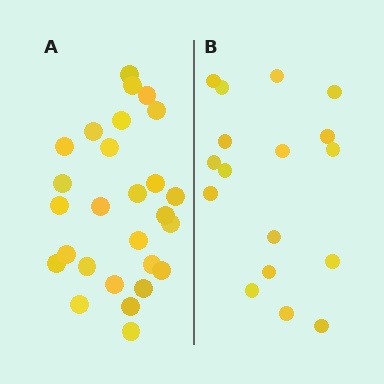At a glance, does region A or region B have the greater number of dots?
Region A (the left region) has more dots.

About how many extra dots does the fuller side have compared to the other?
Region A has roughly 10 or so more dots than region B.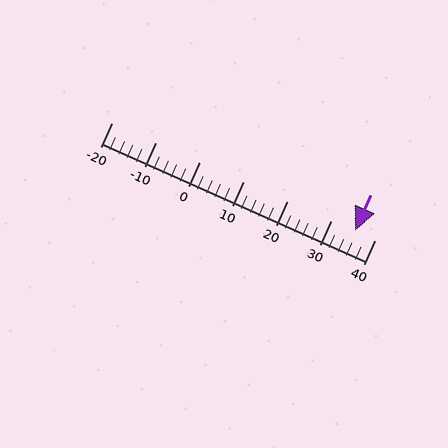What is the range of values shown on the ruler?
The ruler shows values from -20 to 40.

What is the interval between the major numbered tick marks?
The major tick marks are spaced 10 units apart.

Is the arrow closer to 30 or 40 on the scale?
The arrow is closer to 40.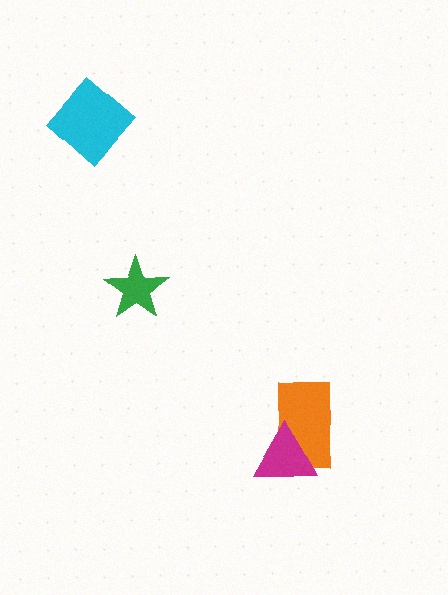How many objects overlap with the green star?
0 objects overlap with the green star.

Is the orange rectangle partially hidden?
Yes, it is partially covered by another shape.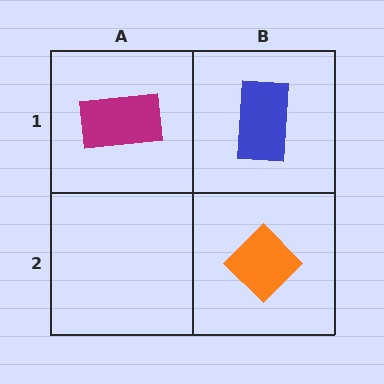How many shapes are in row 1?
2 shapes.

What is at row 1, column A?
A magenta rectangle.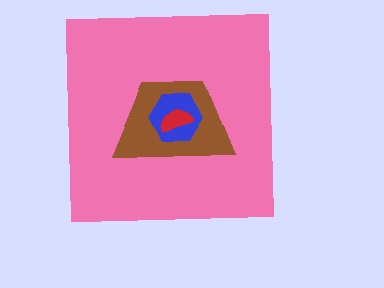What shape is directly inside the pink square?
The brown trapezoid.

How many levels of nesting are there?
4.